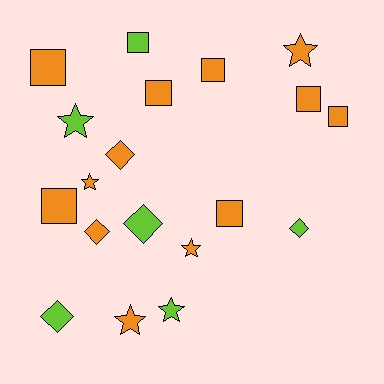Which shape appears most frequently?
Square, with 8 objects.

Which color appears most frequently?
Orange, with 13 objects.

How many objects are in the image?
There are 19 objects.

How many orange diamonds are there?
There are 2 orange diamonds.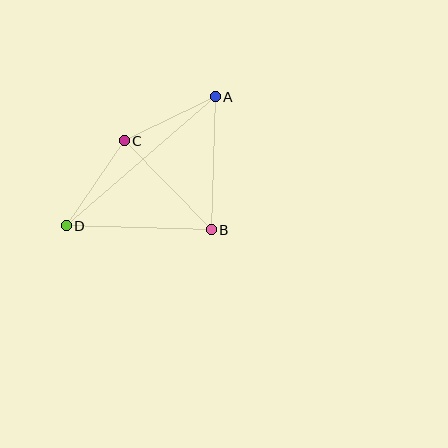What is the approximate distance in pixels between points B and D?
The distance between B and D is approximately 145 pixels.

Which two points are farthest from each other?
Points A and D are farthest from each other.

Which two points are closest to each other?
Points A and C are closest to each other.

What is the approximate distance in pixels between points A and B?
The distance between A and B is approximately 133 pixels.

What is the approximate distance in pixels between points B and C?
The distance between B and C is approximately 124 pixels.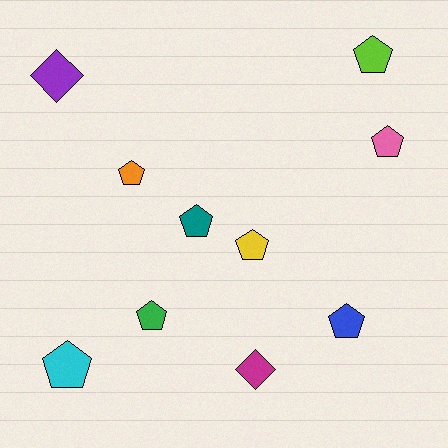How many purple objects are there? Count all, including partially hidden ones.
There is 1 purple object.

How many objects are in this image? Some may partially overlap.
There are 10 objects.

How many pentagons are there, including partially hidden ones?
There are 8 pentagons.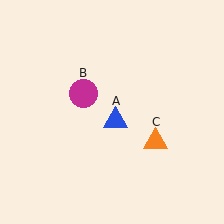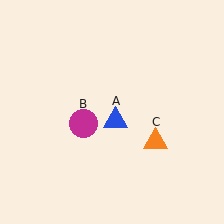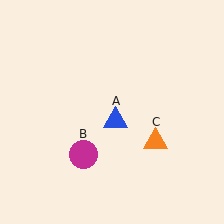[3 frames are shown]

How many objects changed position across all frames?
1 object changed position: magenta circle (object B).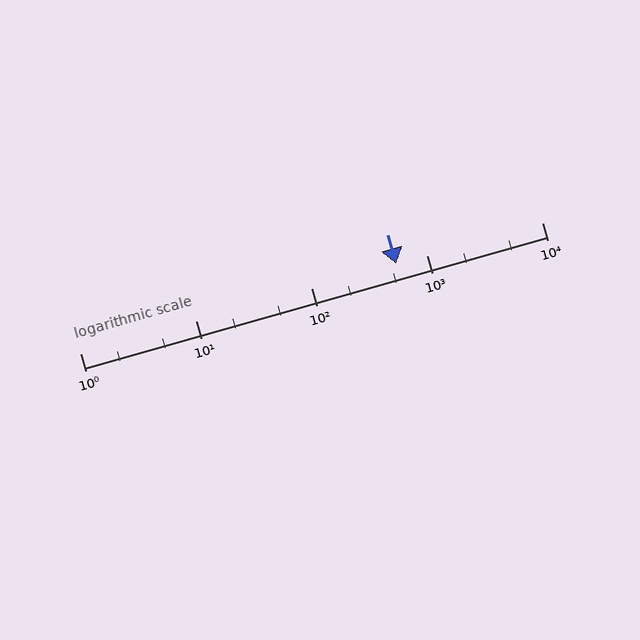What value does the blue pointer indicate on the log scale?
The pointer indicates approximately 550.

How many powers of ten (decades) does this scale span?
The scale spans 4 decades, from 1 to 10000.